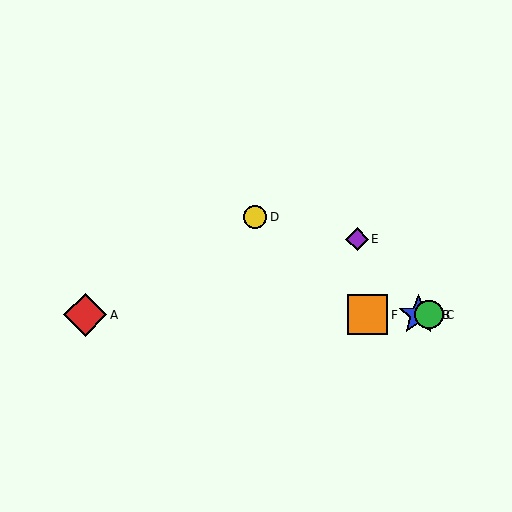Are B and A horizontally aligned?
Yes, both are at y≈315.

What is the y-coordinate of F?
Object F is at y≈315.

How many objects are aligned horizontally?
4 objects (A, B, C, F) are aligned horizontally.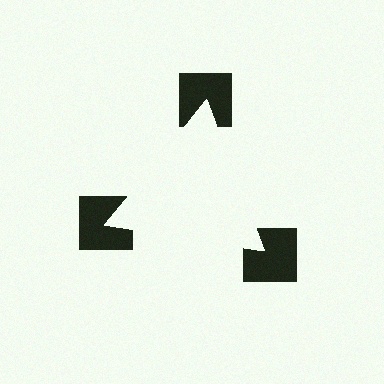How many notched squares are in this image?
There are 3 — one at each vertex of the illusory triangle.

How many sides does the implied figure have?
3 sides.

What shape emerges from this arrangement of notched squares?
An illusory triangle — its edges are inferred from the aligned wedge cuts in the notched squares, not physically drawn.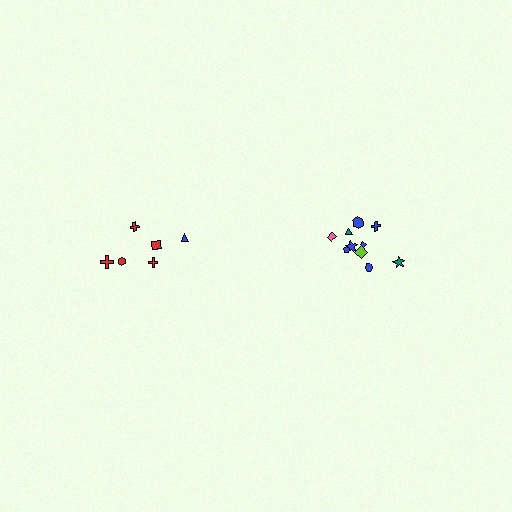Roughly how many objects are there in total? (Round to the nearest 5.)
Roughly 15 objects in total.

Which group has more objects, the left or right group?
The right group.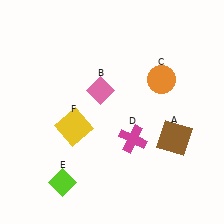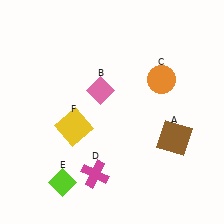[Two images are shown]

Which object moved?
The magenta cross (D) moved left.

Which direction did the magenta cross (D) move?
The magenta cross (D) moved left.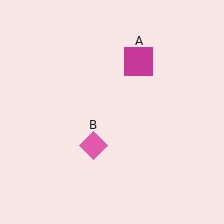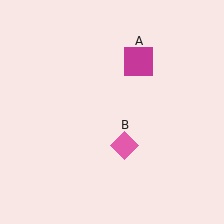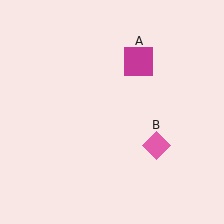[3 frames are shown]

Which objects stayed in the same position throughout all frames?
Magenta square (object A) remained stationary.